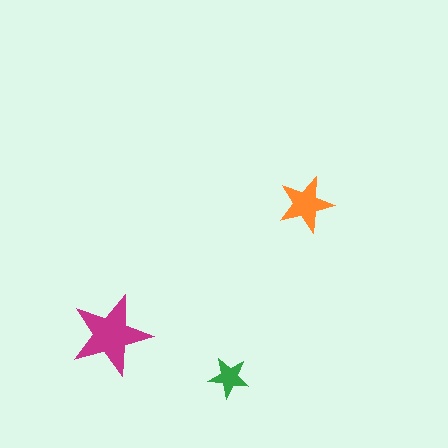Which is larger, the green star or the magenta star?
The magenta one.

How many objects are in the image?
There are 3 objects in the image.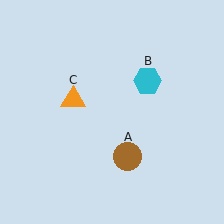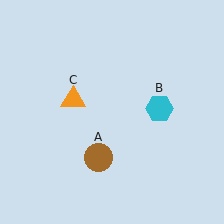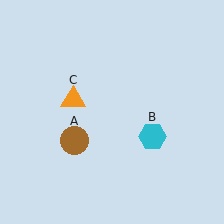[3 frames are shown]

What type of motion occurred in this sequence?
The brown circle (object A), cyan hexagon (object B) rotated clockwise around the center of the scene.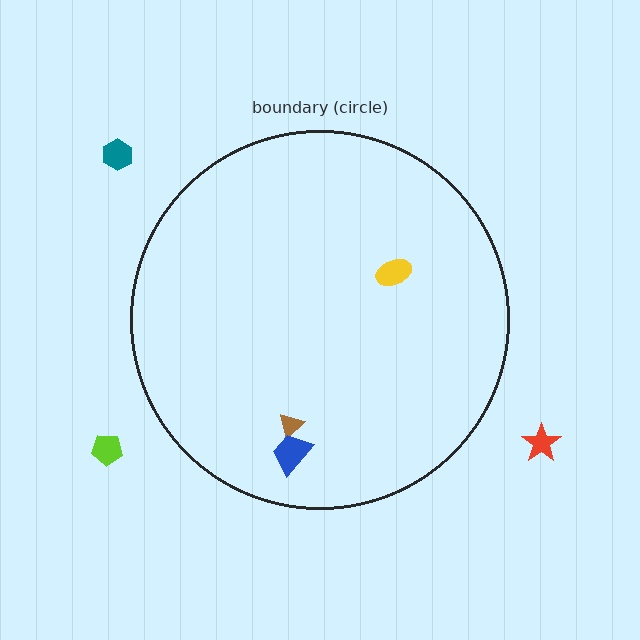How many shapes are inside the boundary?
3 inside, 3 outside.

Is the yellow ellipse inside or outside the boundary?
Inside.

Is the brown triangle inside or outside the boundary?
Inside.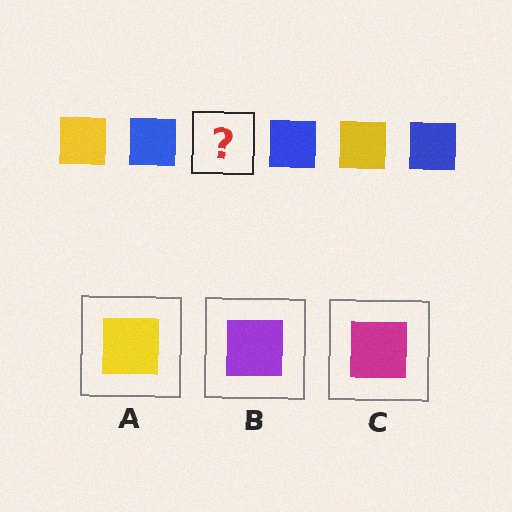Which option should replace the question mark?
Option A.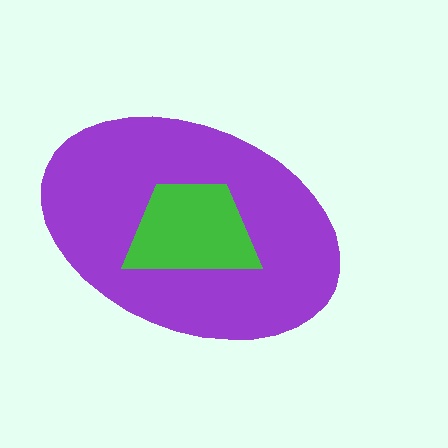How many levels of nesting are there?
2.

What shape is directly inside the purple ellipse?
The green trapezoid.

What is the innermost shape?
The green trapezoid.